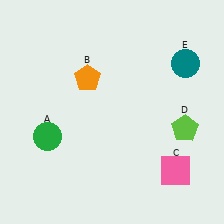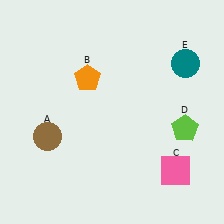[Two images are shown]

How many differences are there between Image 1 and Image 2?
There is 1 difference between the two images.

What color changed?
The circle (A) changed from green in Image 1 to brown in Image 2.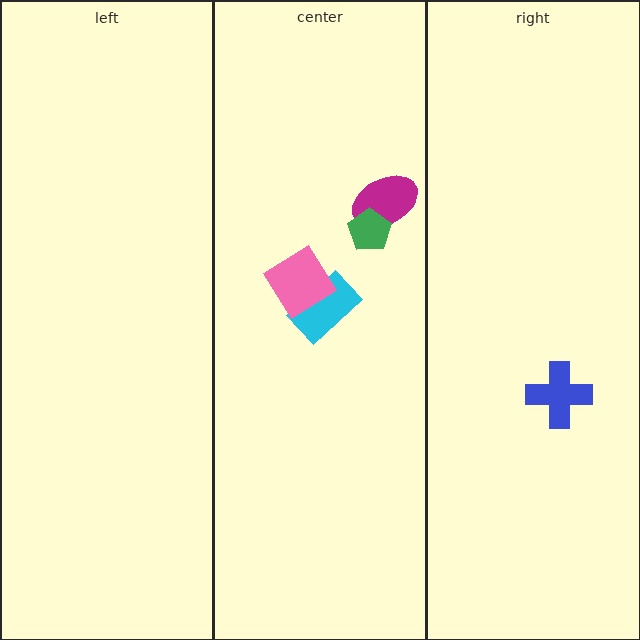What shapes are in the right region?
The blue cross.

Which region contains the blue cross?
The right region.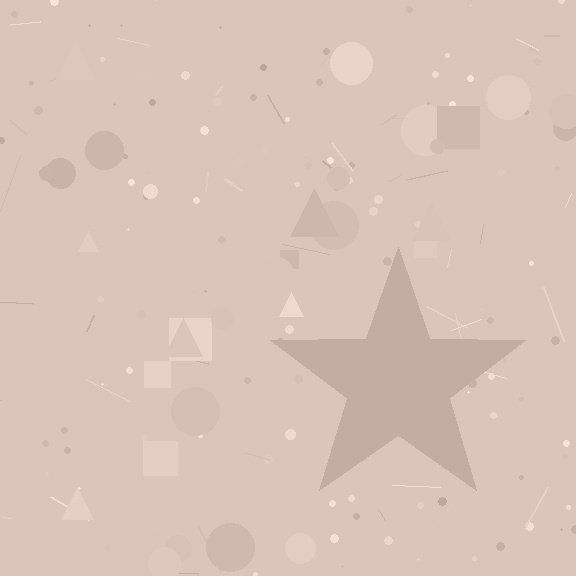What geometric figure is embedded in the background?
A star is embedded in the background.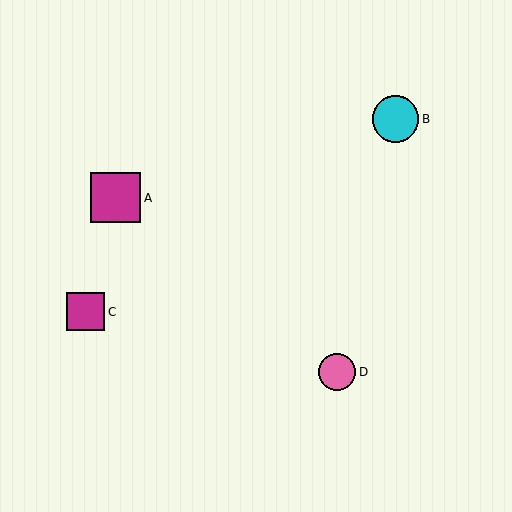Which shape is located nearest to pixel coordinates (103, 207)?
The magenta square (labeled A) at (116, 198) is nearest to that location.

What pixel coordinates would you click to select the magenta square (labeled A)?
Click at (116, 198) to select the magenta square A.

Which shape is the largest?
The magenta square (labeled A) is the largest.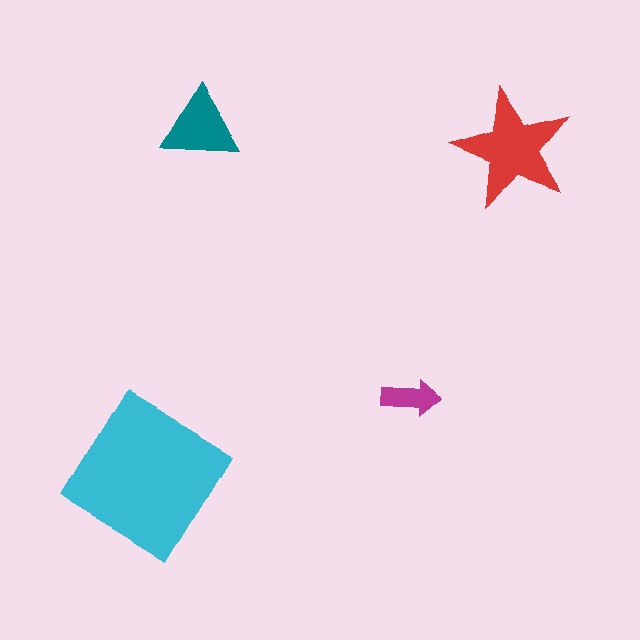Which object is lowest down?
The cyan diamond is bottommost.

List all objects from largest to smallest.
The cyan diamond, the red star, the teal triangle, the magenta arrow.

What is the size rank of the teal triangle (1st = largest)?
3rd.